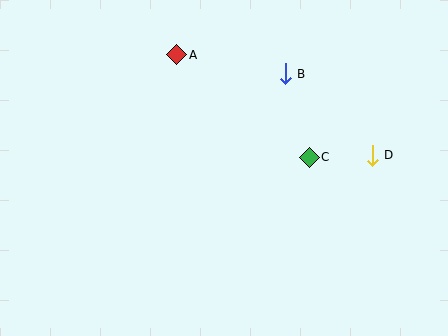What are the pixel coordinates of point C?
Point C is at (309, 157).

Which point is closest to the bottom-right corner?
Point D is closest to the bottom-right corner.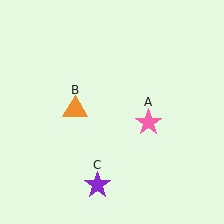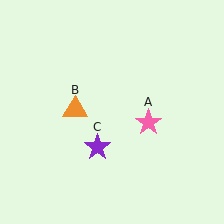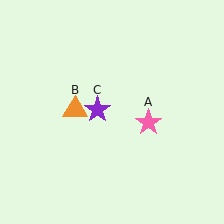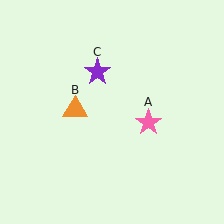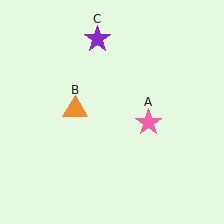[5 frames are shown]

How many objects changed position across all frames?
1 object changed position: purple star (object C).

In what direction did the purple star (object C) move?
The purple star (object C) moved up.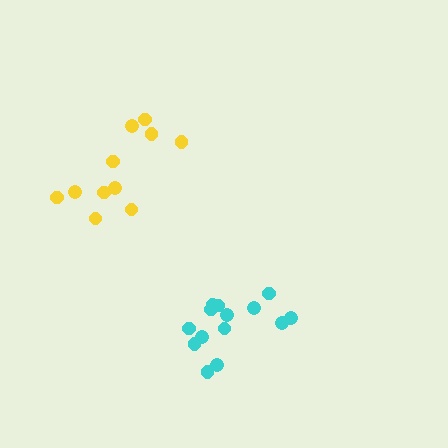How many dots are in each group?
Group 1: 14 dots, Group 2: 11 dots (25 total).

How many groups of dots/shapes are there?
There are 2 groups.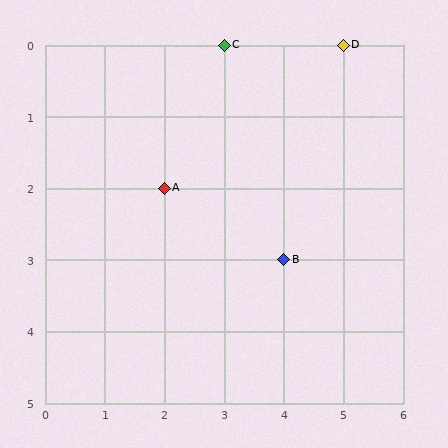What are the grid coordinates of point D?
Point D is at grid coordinates (5, 0).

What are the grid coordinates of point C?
Point C is at grid coordinates (3, 0).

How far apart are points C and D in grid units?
Points C and D are 2 columns apart.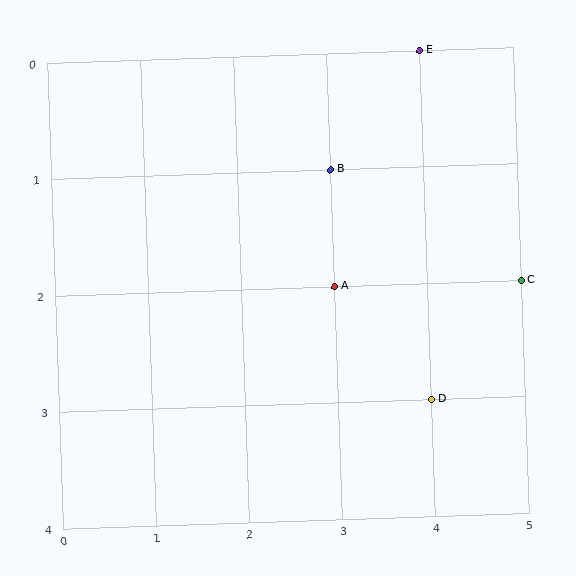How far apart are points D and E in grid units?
Points D and E are 3 rows apart.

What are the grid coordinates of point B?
Point B is at grid coordinates (3, 1).